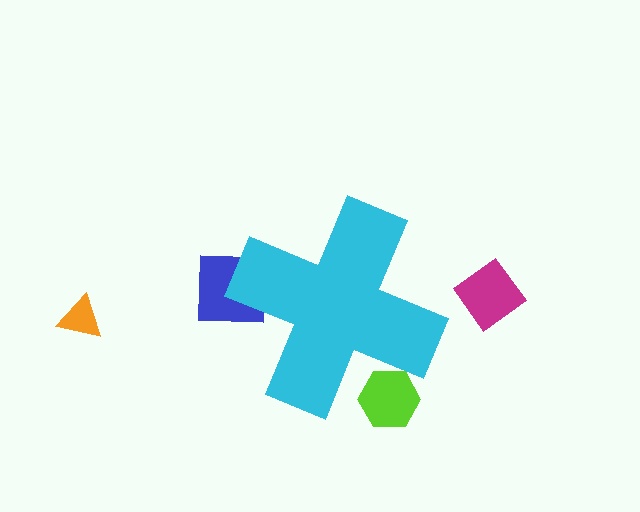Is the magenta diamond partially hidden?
No, the magenta diamond is fully visible.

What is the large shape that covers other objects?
A cyan cross.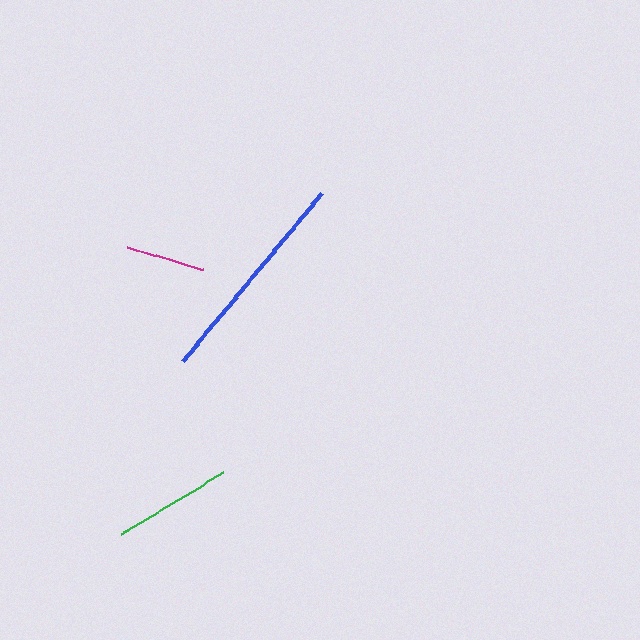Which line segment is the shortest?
The magenta line is the shortest at approximately 79 pixels.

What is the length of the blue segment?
The blue segment is approximately 218 pixels long.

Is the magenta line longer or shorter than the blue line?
The blue line is longer than the magenta line.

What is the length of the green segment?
The green segment is approximately 120 pixels long.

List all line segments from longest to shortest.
From longest to shortest: blue, green, magenta.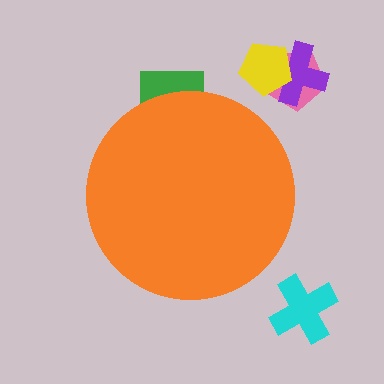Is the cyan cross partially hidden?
No, the cyan cross is fully visible.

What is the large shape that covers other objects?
An orange circle.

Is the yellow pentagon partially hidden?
No, the yellow pentagon is fully visible.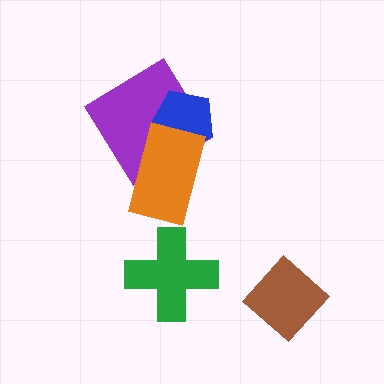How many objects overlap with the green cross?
0 objects overlap with the green cross.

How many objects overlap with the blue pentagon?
2 objects overlap with the blue pentagon.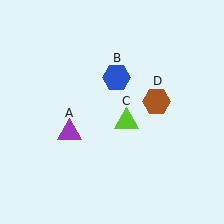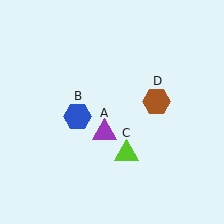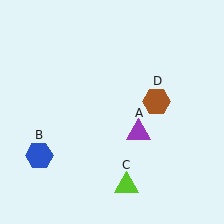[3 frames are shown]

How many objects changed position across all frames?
3 objects changed position: purple triangle (object A), blue hexagon (object B), lime triangle (object C).